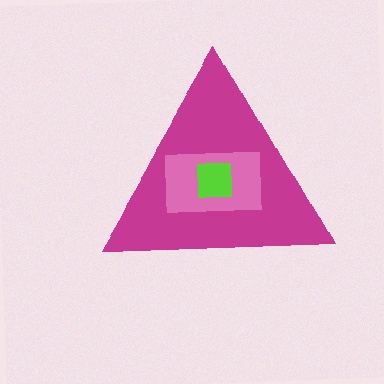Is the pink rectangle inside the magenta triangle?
Yes.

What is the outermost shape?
The magenta triangle.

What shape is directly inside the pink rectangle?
The lime square.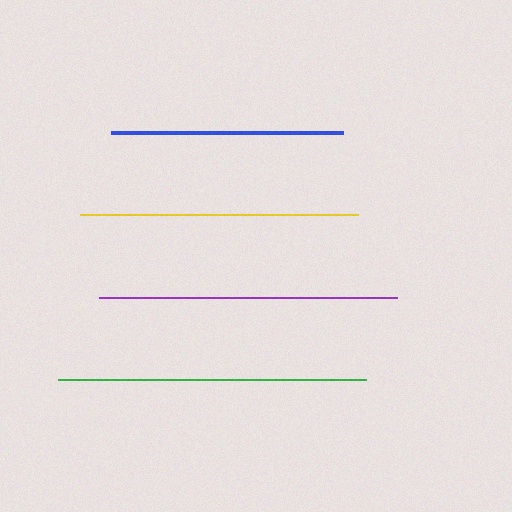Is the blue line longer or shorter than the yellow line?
The yellow line is longer than the blue line.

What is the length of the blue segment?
The blue segment is approximately 232 pixels long.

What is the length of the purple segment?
The purple segment is approximately 298 pixels long.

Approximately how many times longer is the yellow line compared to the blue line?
The yellow line is approximately 1.2 times the length of the blue line.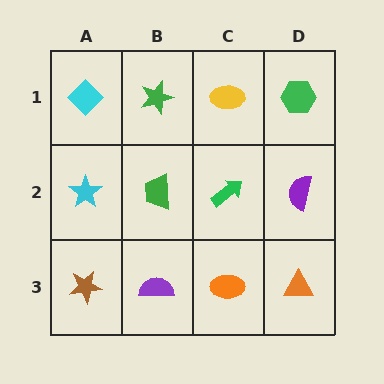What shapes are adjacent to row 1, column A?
A cyan star (row 2, column A), a green star (row 1, column B).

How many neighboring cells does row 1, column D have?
2.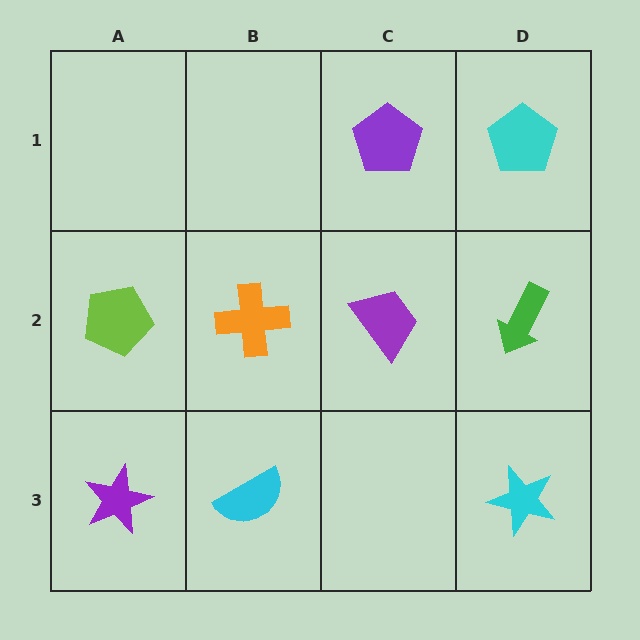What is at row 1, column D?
A cyan pentagon.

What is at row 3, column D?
A cyan star.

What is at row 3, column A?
A purple star.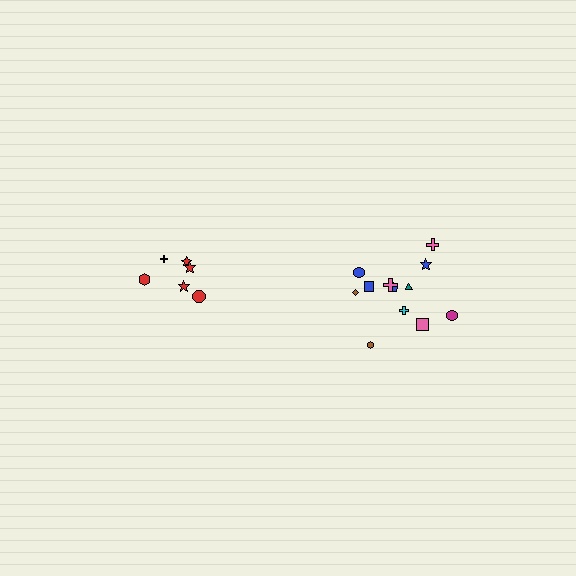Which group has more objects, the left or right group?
The right group.